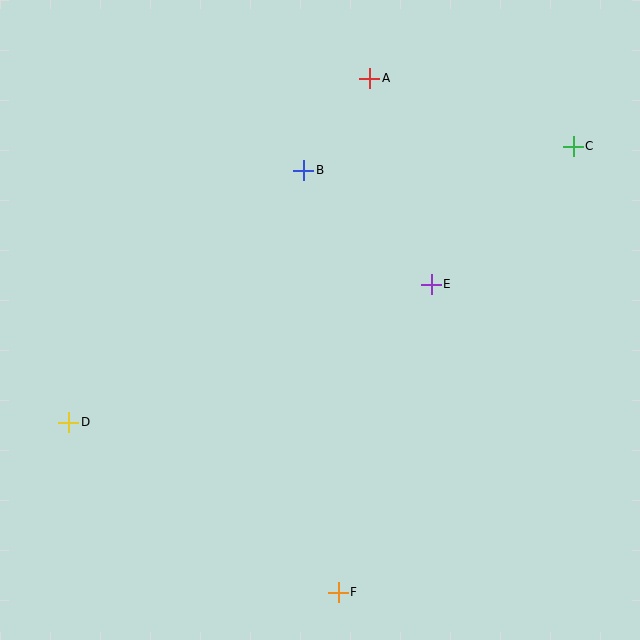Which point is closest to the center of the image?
Point E at (431, 284) is closest to the center.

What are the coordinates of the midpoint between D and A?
The midpoint between D and A is at (219, 250).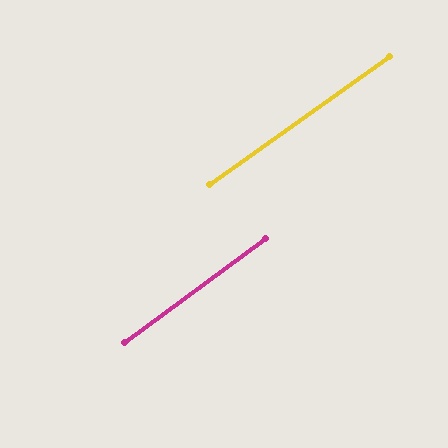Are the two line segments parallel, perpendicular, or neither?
Parallel — their directions differ by only 0.8°.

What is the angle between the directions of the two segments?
Approximately 1 degree.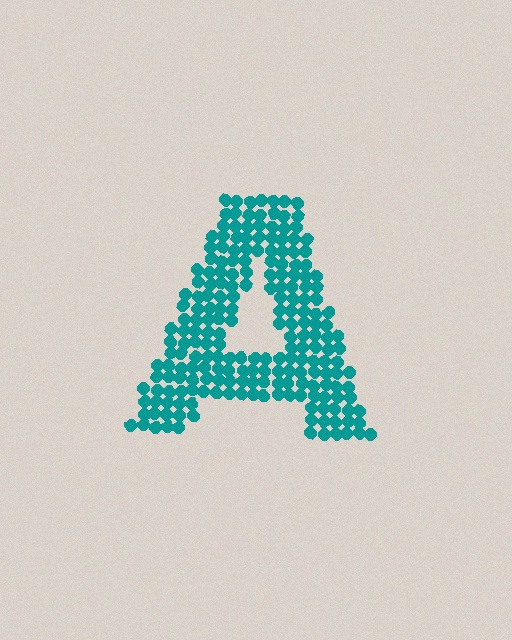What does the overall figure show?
The overall figure shows the letter A.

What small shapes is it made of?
It is made of small circles.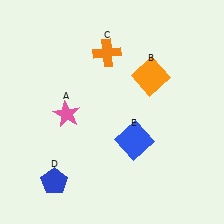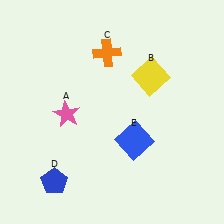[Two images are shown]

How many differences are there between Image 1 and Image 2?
There is 1 difference between the two images.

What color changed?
The square (B) changed from orange in Image 1 to yellow in Image 2.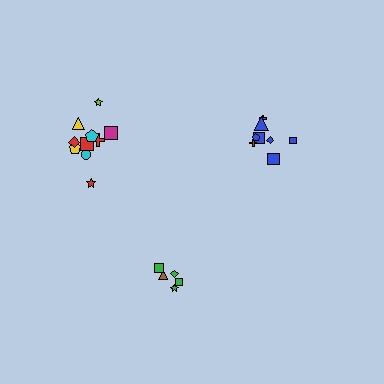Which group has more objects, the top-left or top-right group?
The top-left group.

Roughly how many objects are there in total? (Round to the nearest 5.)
Roughly 25 objects in total.